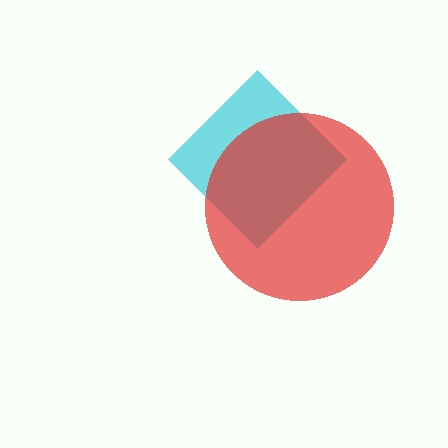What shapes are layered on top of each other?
The layered shapes are: a cyan diamond, a red circle.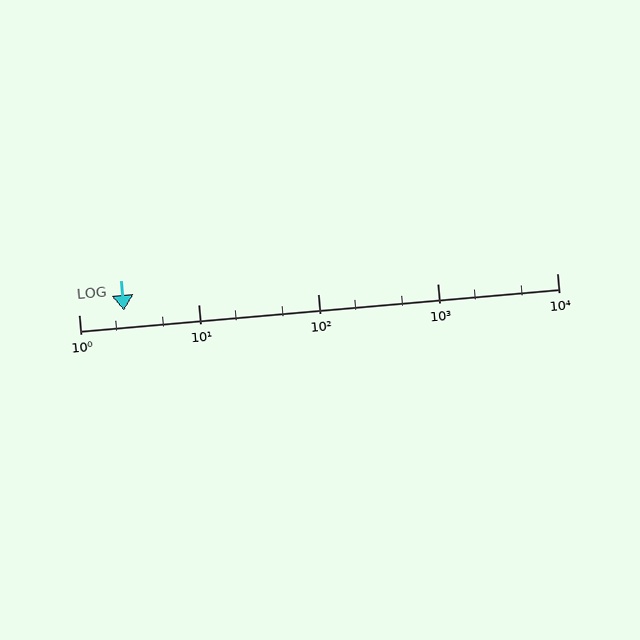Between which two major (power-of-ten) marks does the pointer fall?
The pointer is between 1 and 10.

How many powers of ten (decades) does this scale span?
The scale spans 4 decades, from 1 to 10000.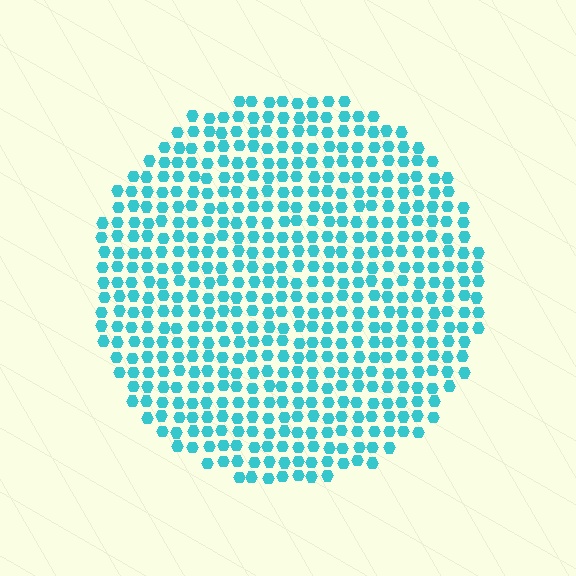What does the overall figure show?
The overall figure shows a circle.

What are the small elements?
The small elements are hexagons.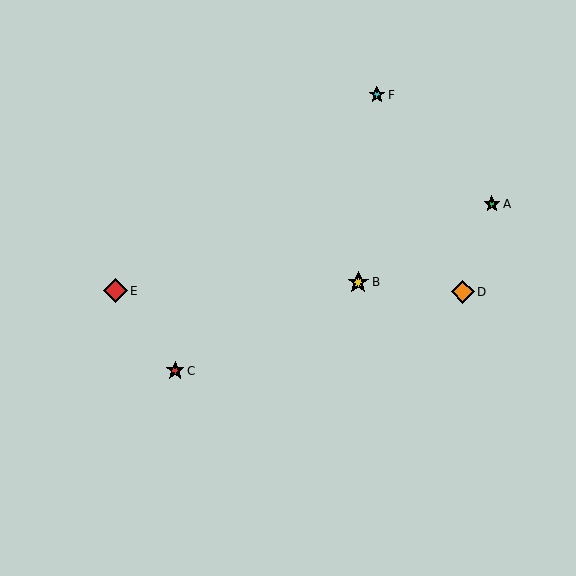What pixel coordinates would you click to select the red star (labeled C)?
Click at (175, 371) to select the red star C.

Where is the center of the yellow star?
The center of the yellow star is at (358, 282).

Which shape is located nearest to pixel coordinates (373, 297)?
The yellow star (labeled B) at (358, 282) is nearest to that location.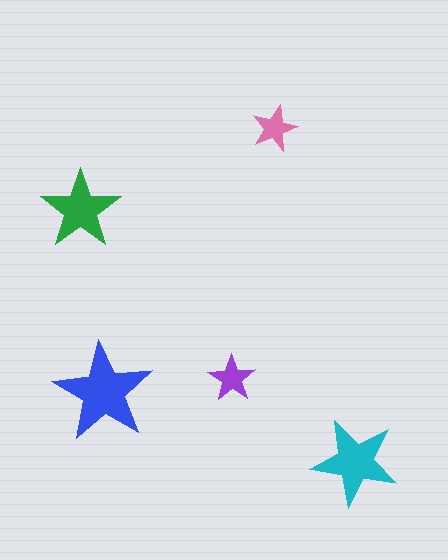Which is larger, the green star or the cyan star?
The cyan one.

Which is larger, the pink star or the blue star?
The blue one.